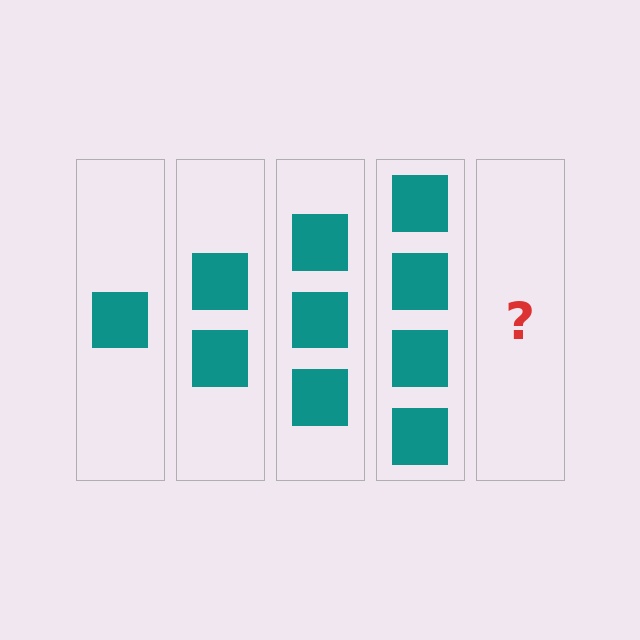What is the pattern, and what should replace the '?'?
The pattern is that each step adds one more square. The '?' should be 5 squares.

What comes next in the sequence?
The next element should be 5 squares.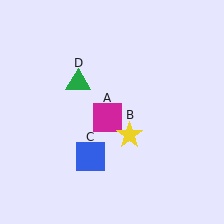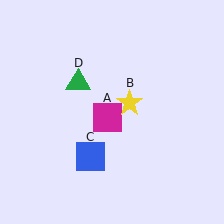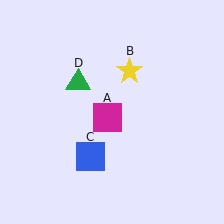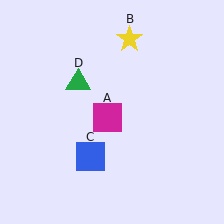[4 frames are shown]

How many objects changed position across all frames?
1 object changed position: yellow star (object B).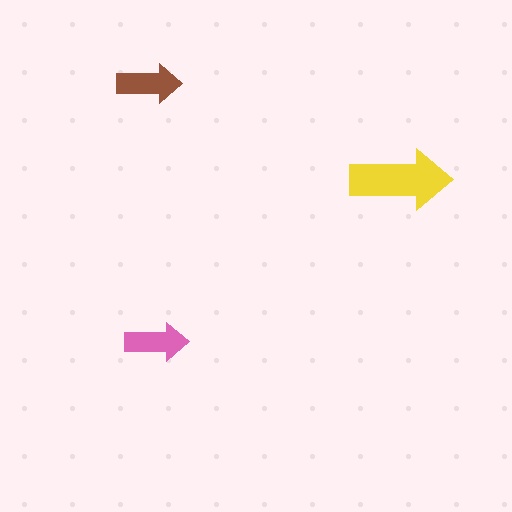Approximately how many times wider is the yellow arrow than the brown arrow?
About 1.5 times wider.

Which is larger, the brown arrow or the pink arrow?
The brown one.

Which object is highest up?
The brown arrow is topmost.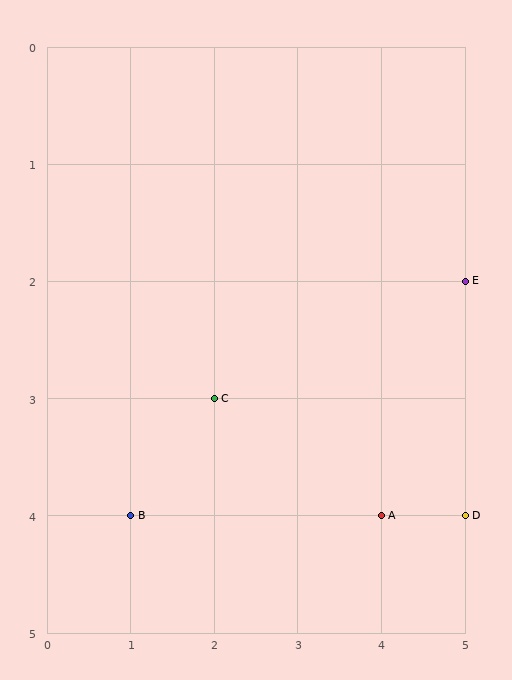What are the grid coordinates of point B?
Point B is at grid coordinates (1, 4).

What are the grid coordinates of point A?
Point A is at grid coordinates (4, 4).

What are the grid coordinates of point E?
Point E is at grid coordinates (5, 2).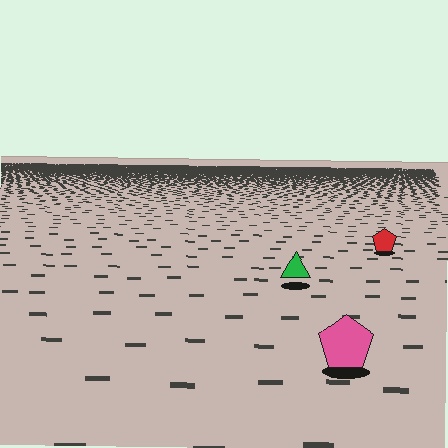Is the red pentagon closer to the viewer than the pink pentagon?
No. The pink pentagon is closer — you can tell from the texture gradient: the ground texture is coarser near it.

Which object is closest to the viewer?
The pink pentagon is closest. The texture marks near it are larger and more spread out.